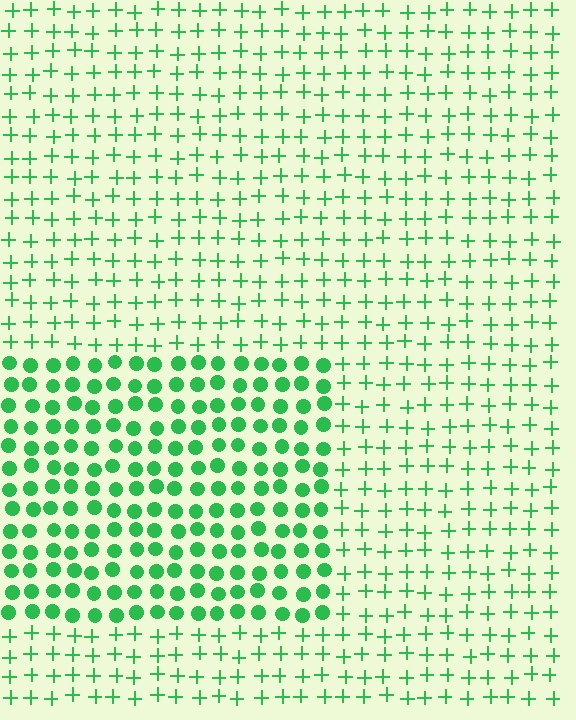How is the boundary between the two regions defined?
The boundary is defined by a change in element shape: circles inside vs. plus signs outside. All elements share the same color and spacing.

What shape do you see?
I see a rectangle.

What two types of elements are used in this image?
The image uses circles inside the rectangle region and plus signs outside it.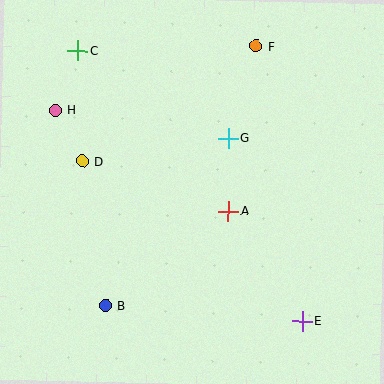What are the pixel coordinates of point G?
Point G is at (229, 138).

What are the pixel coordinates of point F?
Point F is at (256, 46).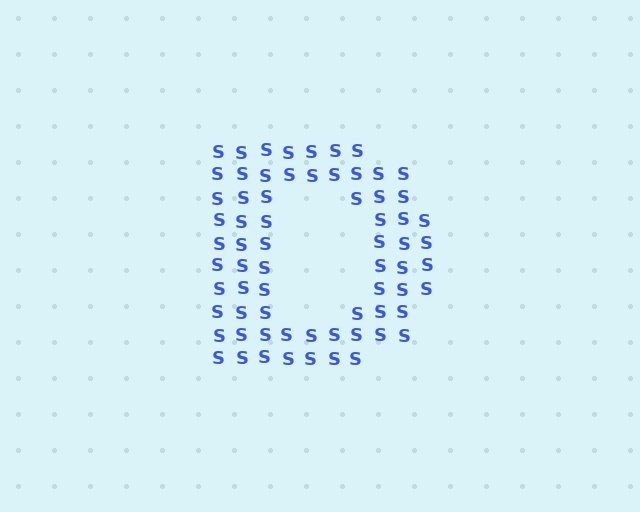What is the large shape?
The large shape is the letter D.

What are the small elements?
The small elements are letter S's.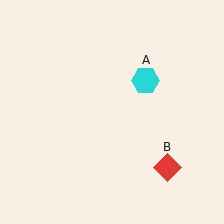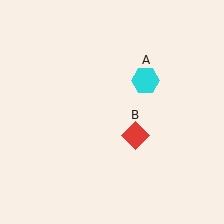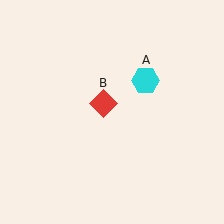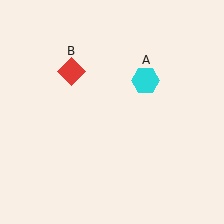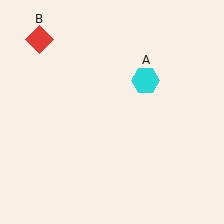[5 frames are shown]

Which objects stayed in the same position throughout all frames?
Cyan hexagon (object A) remained stationary.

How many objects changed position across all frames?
1 object changed position: red diamond (object B).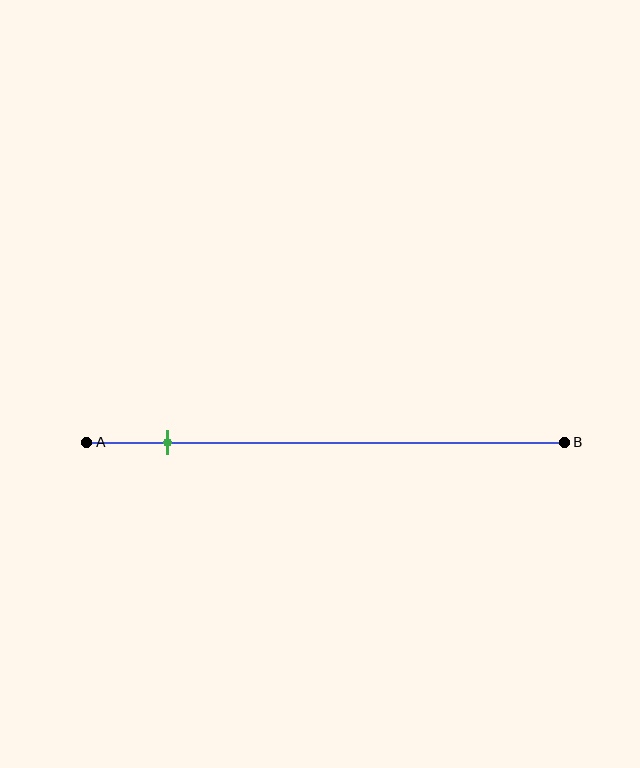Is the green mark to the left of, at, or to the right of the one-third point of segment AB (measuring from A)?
The green mark is to the left of the one-third point of segment AB.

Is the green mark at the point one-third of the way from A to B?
No, the mark is at about 15% from A, not at the 33% one-third point.